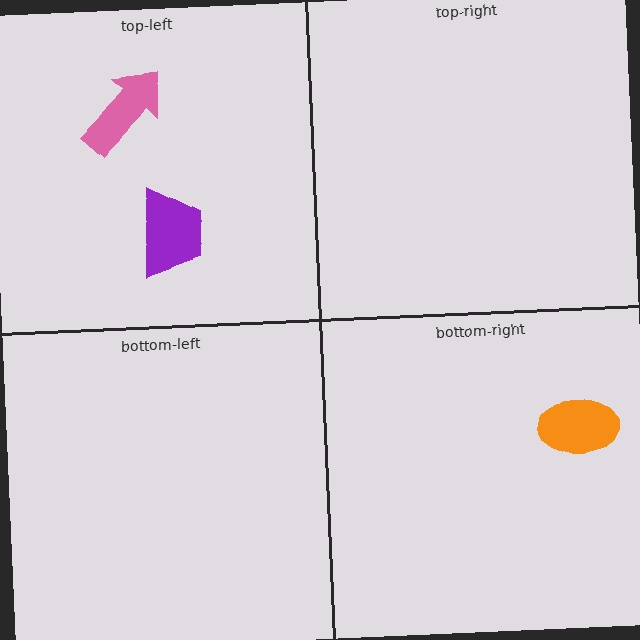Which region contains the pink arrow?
The top-left region.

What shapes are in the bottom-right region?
The orange ellipse.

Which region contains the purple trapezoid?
The top-left region.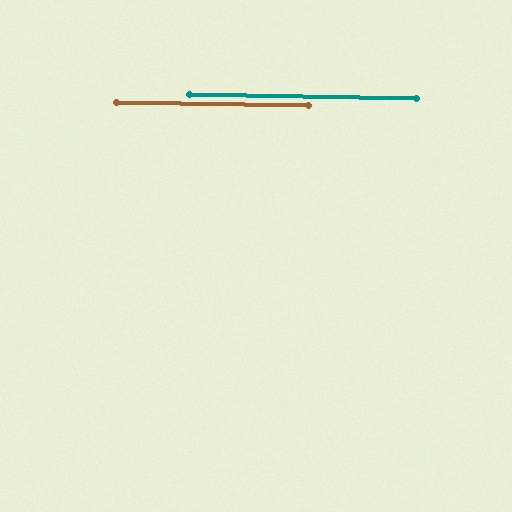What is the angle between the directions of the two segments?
Approximately 0 degrees.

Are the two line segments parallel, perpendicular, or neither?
Parallel — their directions differ by only 0.3°.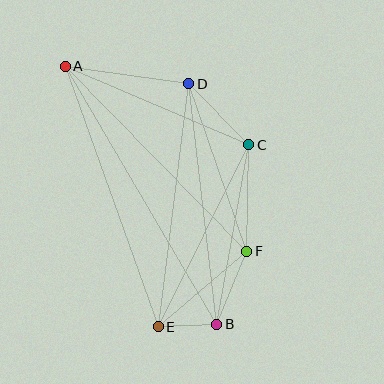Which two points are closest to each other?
Points B and E are closest to each other.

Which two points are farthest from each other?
Points A and B are farthest from each other.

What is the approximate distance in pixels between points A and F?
The distance between A and F is approximately 259 pixels.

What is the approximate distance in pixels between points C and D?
The distance between C and D is approximately 86 pixels.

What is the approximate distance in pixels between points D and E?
The distance between D and E is approximately 245 pixels.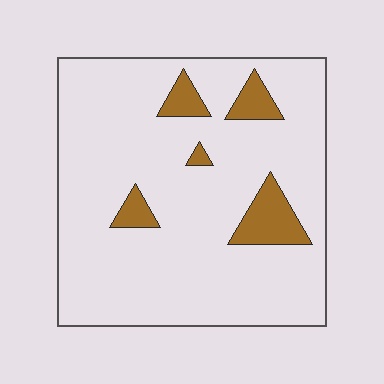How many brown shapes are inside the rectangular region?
5.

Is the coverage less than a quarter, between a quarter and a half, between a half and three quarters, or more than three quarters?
Less than a quarter.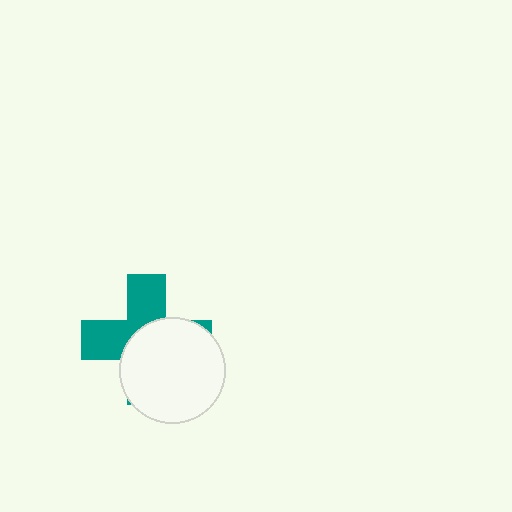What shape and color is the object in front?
The object in front is a white circle.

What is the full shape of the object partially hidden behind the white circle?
The partially hidden object is a teal cross.